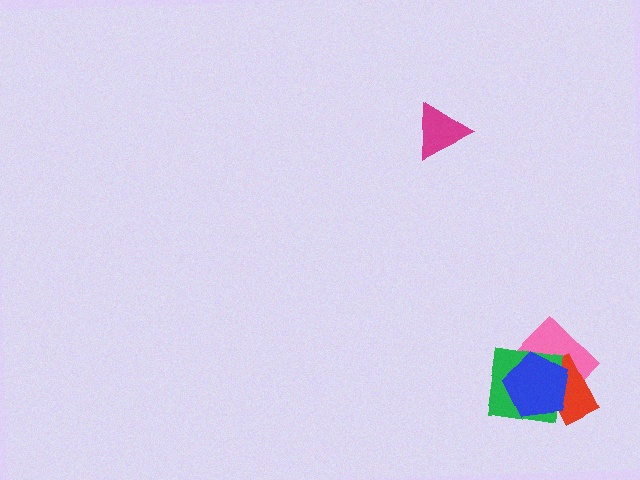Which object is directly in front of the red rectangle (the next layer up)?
The green square is directly in front of the red rectangle.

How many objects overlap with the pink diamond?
3 objects overlap with the pink diamond.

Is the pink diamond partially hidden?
Yes, it is partially covered by another shape.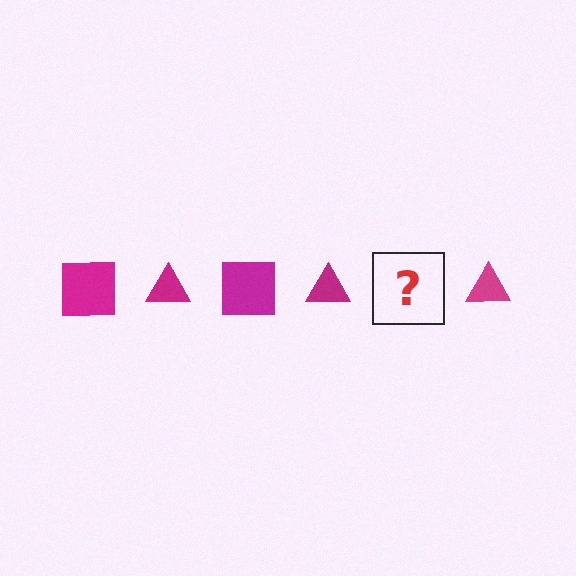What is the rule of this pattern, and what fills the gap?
The rule is that the pattern cycles through square, triangle shapes in magenta. The gap should be filled with a magenta square.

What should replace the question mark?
The question mark should be replaced with a magenta square.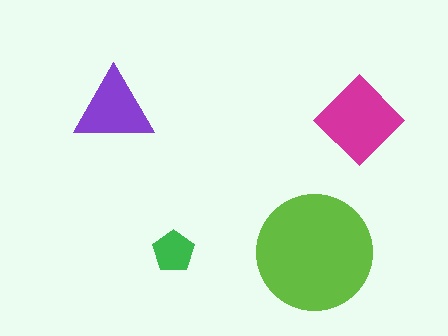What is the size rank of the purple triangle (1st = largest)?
3rd.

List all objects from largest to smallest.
The lime circle, the magenta diamond, the purple triangle, the green pentagon.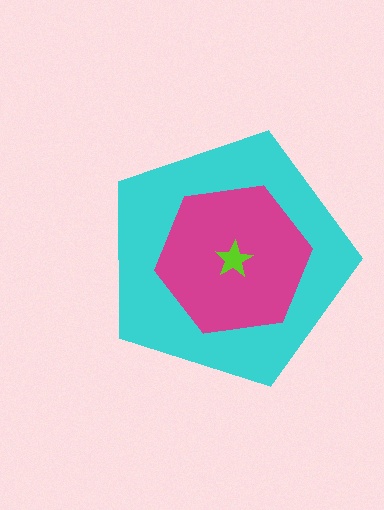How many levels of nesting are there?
3.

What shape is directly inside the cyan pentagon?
The magenta hexagon.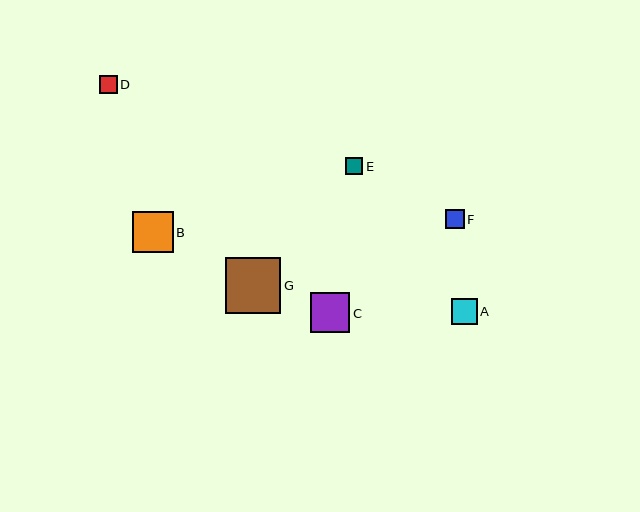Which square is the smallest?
Square E is the smallest with a size of approximately 17 pixels.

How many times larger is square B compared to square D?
Square B is approximately 2.3 times the size of square D.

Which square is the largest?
Square G is the largest with a size of approximately 56 pixels.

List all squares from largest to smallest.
From largest to smallest: G, B, C, A, F, D, E.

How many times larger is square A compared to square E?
Square A is approximately 1.5 times the size of square E.